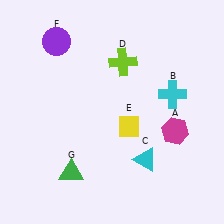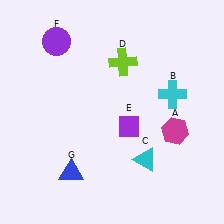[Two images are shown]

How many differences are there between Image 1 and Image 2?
There are 2 differences between the two images.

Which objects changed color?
E changed from yellow to purple. G changed from green to blue.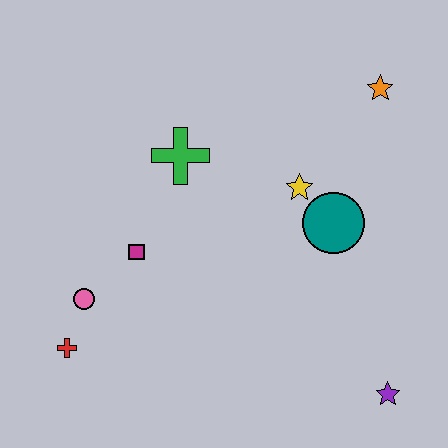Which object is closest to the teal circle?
The yellow star is closest to the teal circle.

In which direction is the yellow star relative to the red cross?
The yellow star is to the right of the red cross.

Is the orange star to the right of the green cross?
Yes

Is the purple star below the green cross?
Yes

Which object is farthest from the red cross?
The orange star is farthest from the red cross.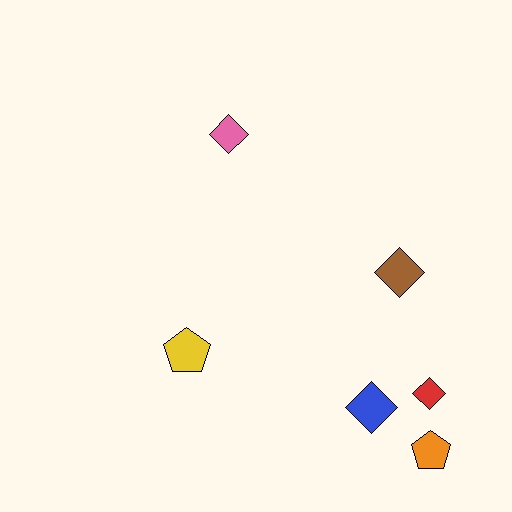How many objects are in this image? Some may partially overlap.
There are 6 objects.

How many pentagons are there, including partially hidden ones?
There are 2 pentagons.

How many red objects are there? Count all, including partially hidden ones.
There is 1 red object.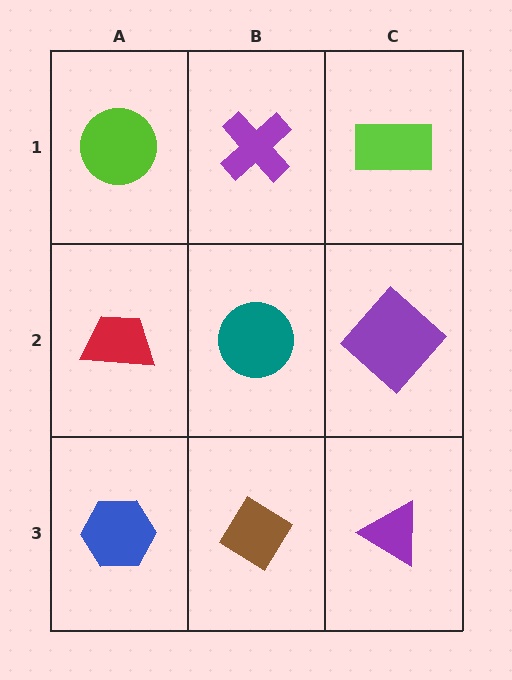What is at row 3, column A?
A blue hexagon.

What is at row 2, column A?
A red trapezoid.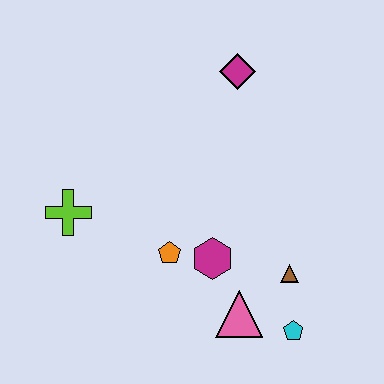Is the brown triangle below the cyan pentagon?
No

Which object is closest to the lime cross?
The orange pentagon is closest to the lime cross.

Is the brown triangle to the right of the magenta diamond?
Yes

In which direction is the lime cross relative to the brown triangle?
The lime cross is to the left of the brown triangle.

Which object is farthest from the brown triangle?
The lime cross is farthest from the brown triangle.